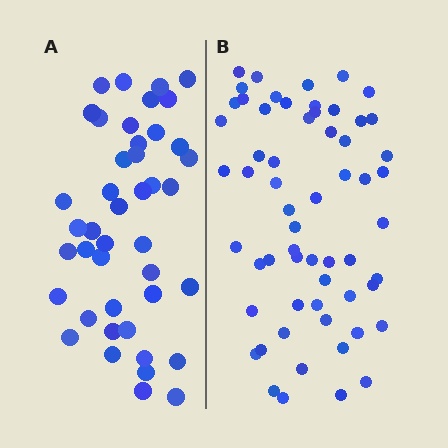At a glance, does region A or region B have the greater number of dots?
Region B (the right region) has more dots.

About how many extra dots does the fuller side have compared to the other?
Region B has approximately 15 more dots than region A.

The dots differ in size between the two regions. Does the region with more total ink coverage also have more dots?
No. Region A has more total ink coverage because its dots are larger, but region B actually contains more individual dots. Total area can be misleading — the number of items is what matters here.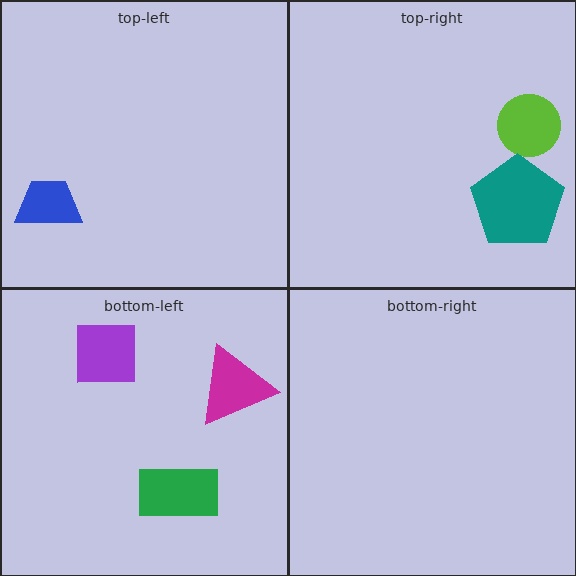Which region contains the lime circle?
The top-right region.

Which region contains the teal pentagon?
The top-right region.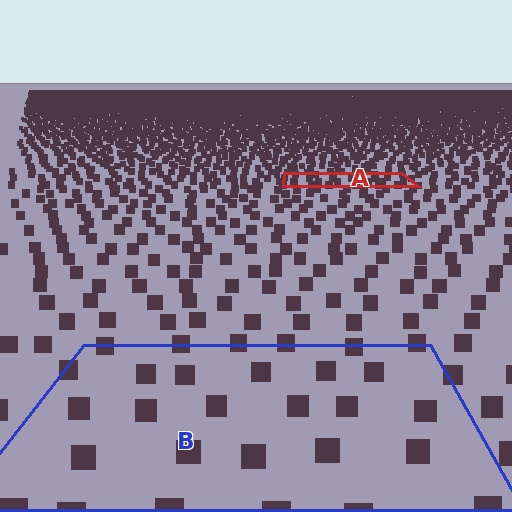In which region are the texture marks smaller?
The texture marks are smaller in region A, because it is farther away.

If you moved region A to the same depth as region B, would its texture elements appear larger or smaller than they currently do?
They would appear larger. At a closer depth, the same texture elements are projected at a bigger on-screen size.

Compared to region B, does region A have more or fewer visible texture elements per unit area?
Region A has more texture elements per unit area — they are packed more densely because it is farther away.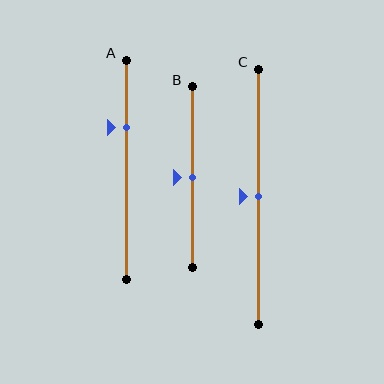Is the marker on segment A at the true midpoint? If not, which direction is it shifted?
No, the marker on segment A is shifted upward by about 19% of the segment length.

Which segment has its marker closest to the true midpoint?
Segment B has its marker closest to the true midpoint.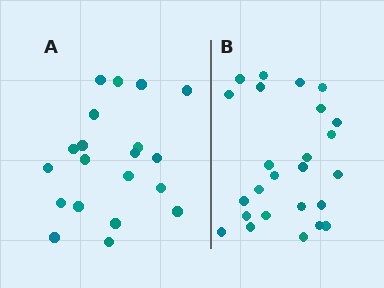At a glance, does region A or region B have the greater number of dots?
Region B (the right region) has more dots.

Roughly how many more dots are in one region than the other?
Region B has about 5 more dots than region A.